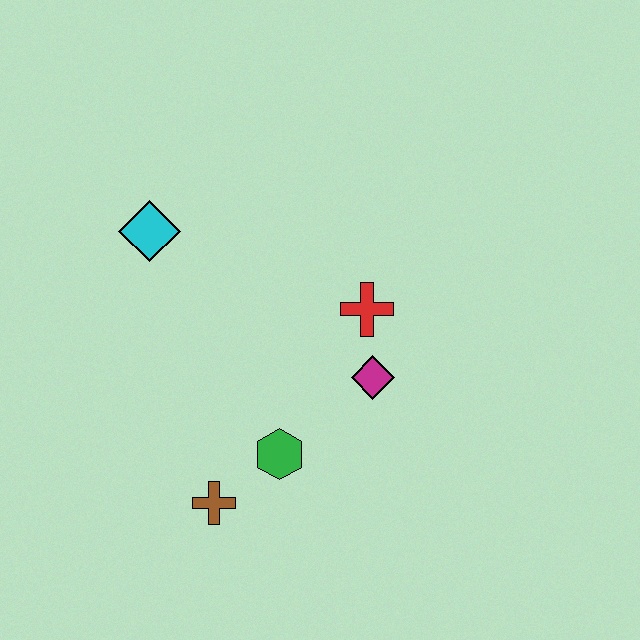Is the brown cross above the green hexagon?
No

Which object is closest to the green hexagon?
The brown cross is closest to the green hexagon.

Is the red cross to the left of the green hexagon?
No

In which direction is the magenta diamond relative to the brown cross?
The magenta diamond is to the right of the brown cross.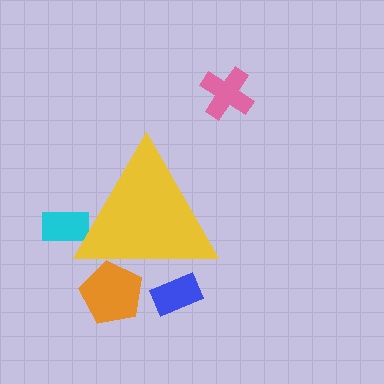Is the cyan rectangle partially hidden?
Yes, the cyan rectangle is partially hidden behind the yellow triangle.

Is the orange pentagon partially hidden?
Yes, the orange pentagon is partially hidden behind the yellow triangle.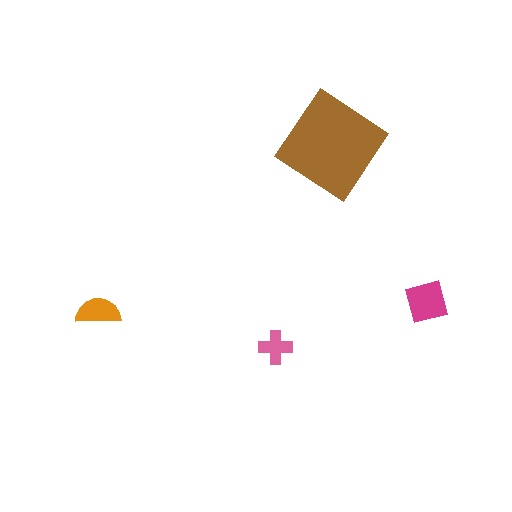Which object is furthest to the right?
The magenta square is rightmost.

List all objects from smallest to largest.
The pink cross, the orange semicircle, the magenta square, the brown diamond.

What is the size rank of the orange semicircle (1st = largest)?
3rd.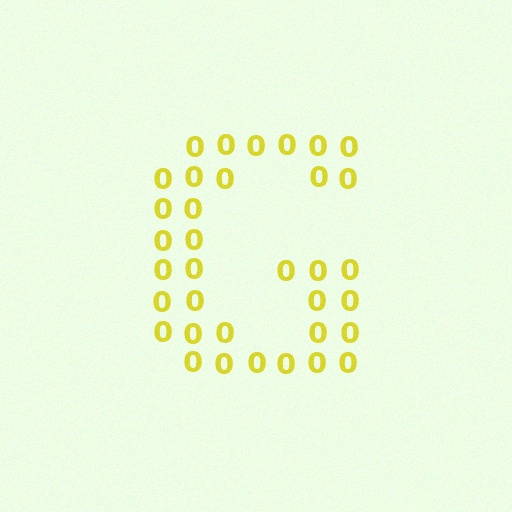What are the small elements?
The small elements are digit 0's.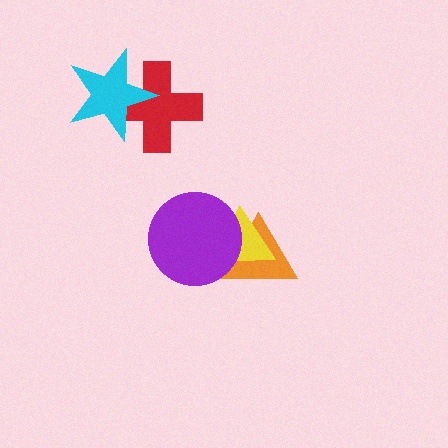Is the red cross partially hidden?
Yes, it is partially covered by another shape.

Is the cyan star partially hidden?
No, no other shape covers it.